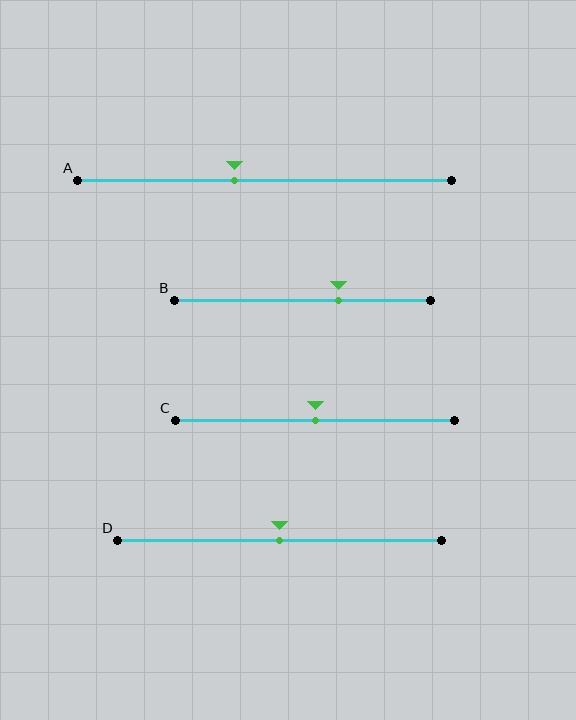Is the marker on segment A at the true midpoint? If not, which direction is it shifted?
No, the marker on segment A is shifted to the left by about 8% of the segment length.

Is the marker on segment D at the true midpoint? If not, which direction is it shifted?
Yes, the marker on segment D is at the true midpoint.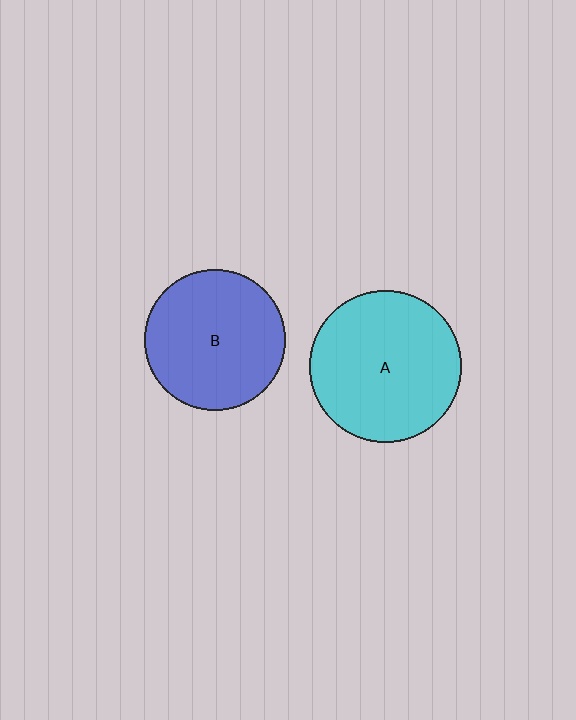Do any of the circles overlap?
No, none of the circles overlap.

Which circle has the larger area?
Circle A (cyan).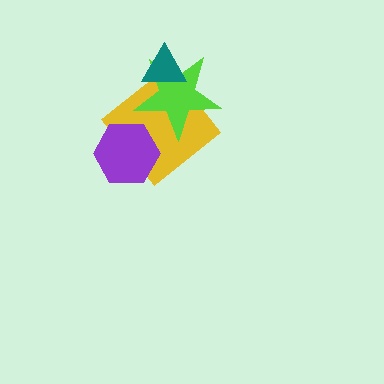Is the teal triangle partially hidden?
No, no other shape covers it.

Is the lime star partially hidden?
Yes, it is partially covered by another shape.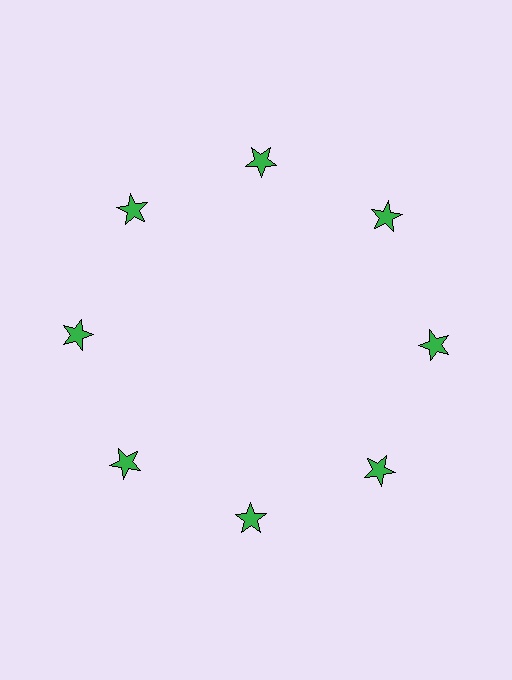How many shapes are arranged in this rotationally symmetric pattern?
There are 8 shapes, arranged in 8 groups of 1.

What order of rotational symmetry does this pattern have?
This pattern has 8-fold rotational symmetry.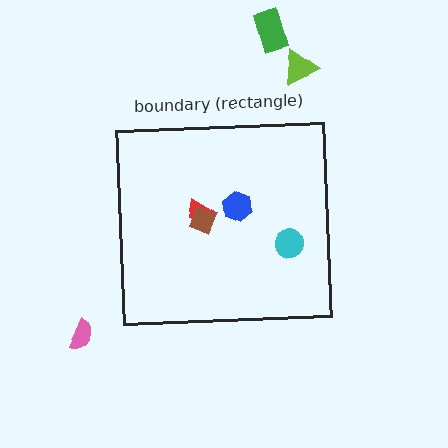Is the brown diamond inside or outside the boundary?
Inside.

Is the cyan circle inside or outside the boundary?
Inside.